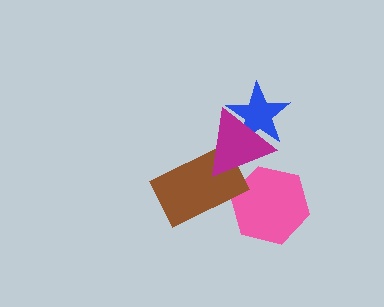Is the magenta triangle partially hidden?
No, no other shape covers it.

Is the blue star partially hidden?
Yes, it is partially covered by another shape.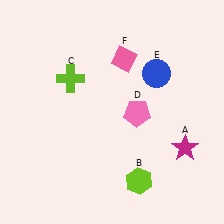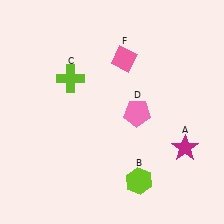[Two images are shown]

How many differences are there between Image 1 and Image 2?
There is 1 difference between the two images.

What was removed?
The blue circle (E) was removed in Image 2.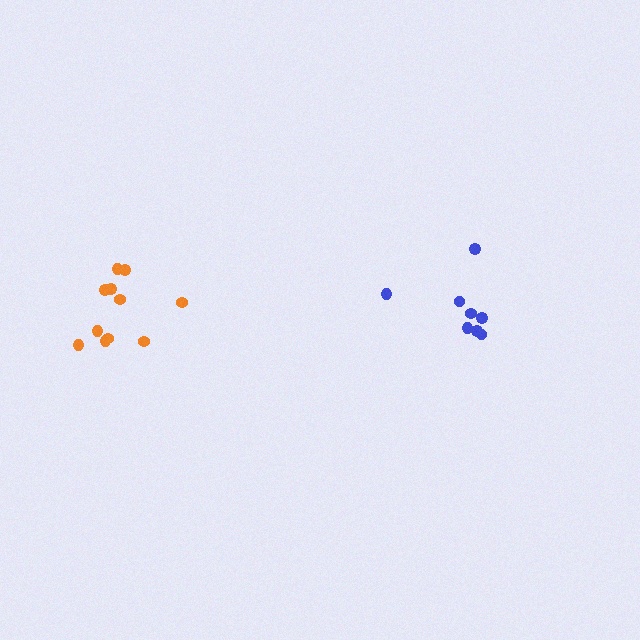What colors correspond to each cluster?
The clusters are colored: orange, blue.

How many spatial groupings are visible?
There are 2 spatial groupings.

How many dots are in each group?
Group 1: 11 dots, Group 2: 8 dots (19 total).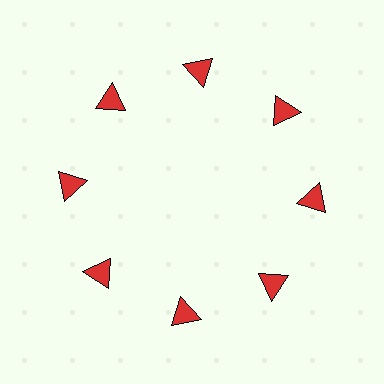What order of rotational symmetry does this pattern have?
This pattern has 8-fold rotational symmetry.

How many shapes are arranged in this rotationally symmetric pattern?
There are 8 shapes, arranged in 8 groups of 1.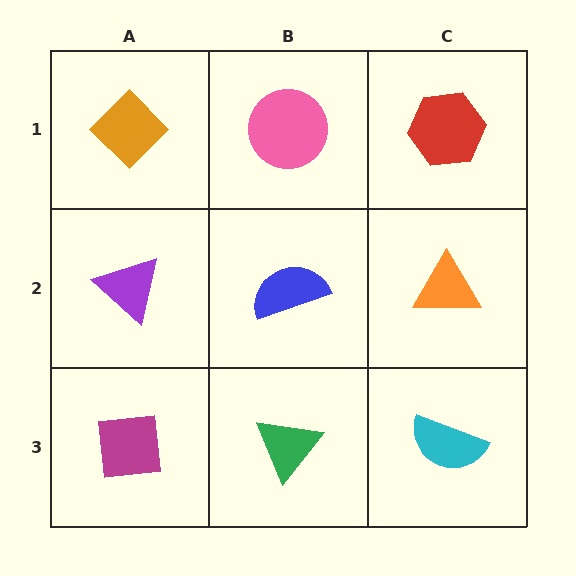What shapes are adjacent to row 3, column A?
A purple triangle (row 2, column A), a green triangle (row 3, column B).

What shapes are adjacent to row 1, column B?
A blue semicircle (row 2, column B), an orange diamond (row 1, column A), a red hexagon (row 1, column C).